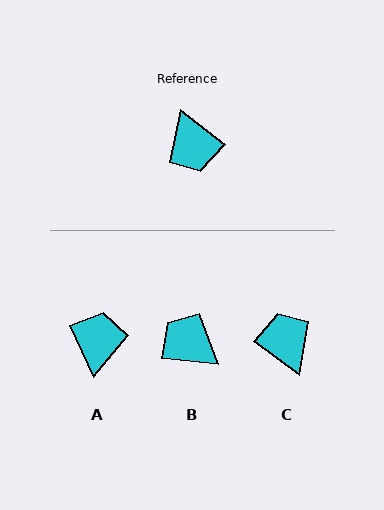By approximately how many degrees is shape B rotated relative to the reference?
Approximately 148 degrees clockwise.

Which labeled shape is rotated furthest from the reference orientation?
C, about 178 degrees away.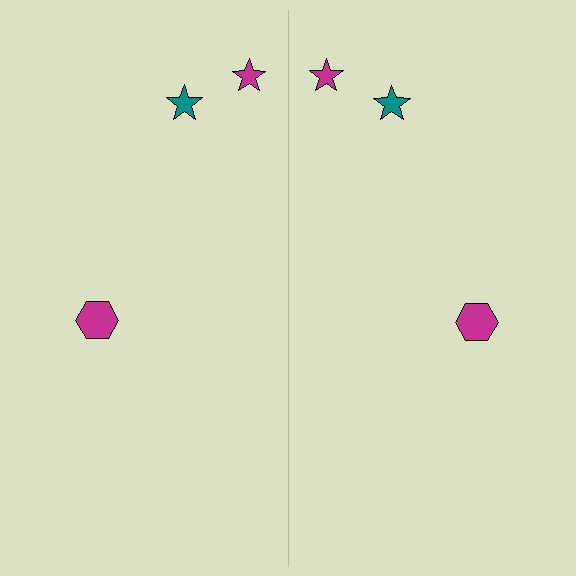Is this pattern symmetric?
Yes, this pattern has bilateral (reflection) symmetry.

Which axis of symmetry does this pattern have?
The pattern has a vertical axis of symmetry running through the center of the image.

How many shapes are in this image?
There are 6 shapes in this image.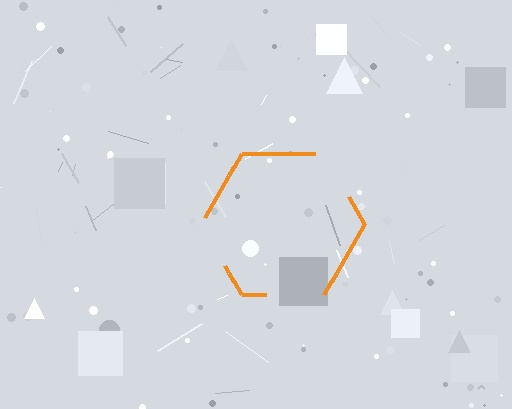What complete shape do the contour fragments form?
The contour fragments form a hexagon.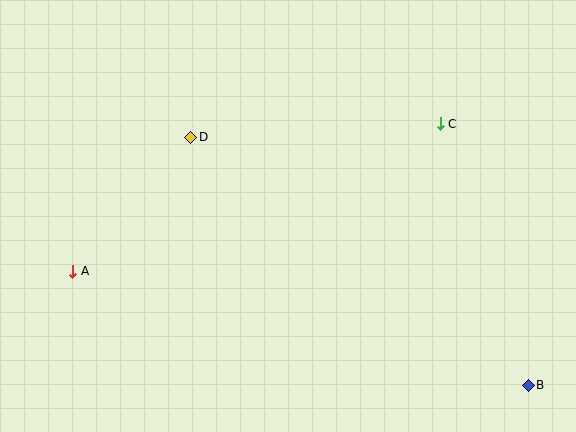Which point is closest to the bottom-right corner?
Point B is closest to the bottom-right corner.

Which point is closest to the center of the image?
Point D at (191, 137) is closest to the center.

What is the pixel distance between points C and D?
The distance between C and D is 250 pixels.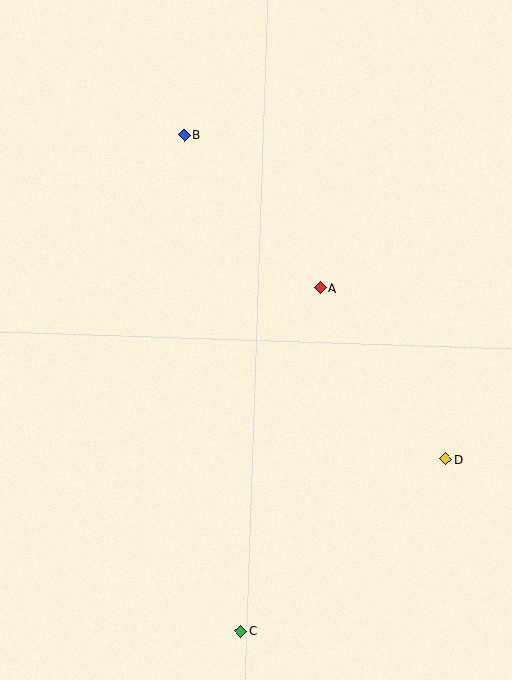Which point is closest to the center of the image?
Point A at (320, 288) is closest to the center.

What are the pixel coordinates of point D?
Point D is at (446, 459).